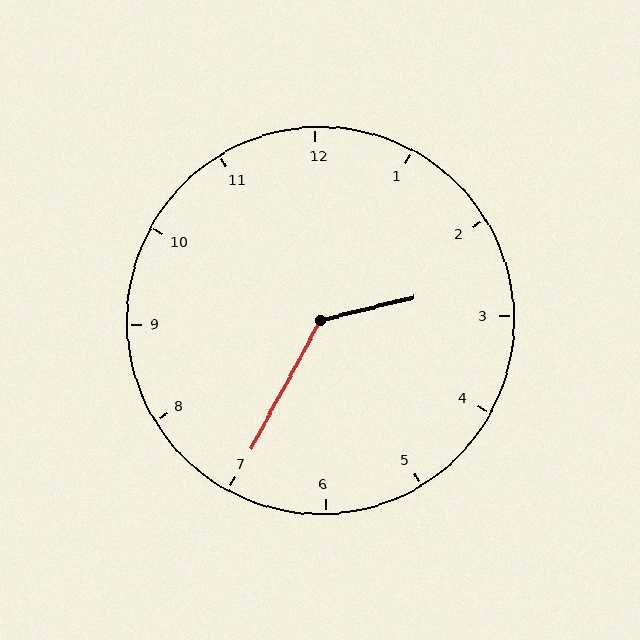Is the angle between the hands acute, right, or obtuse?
It is obtuse.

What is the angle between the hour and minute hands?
Approximately 132 degrees.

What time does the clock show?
2:35.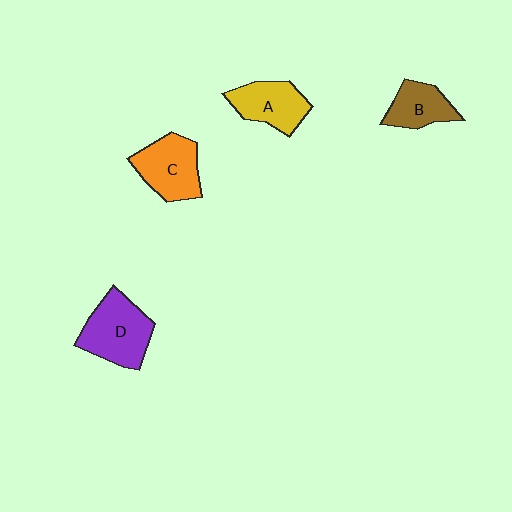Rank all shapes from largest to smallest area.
From largest to smallest: D (purple), C (orange), A (yellow), B (brown).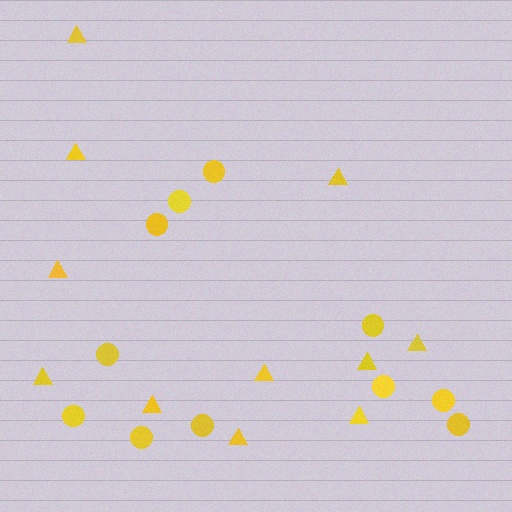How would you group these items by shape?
There are 2 groups: one group of triangles (11) and one group of circles (11).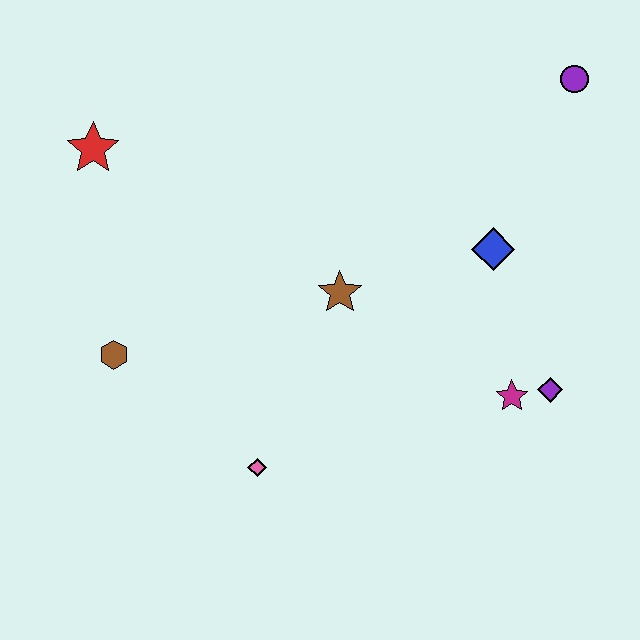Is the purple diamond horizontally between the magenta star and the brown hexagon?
No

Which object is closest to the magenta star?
The purple diamond is closest to the magenta star.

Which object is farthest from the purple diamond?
The red star is farthest from the purple diamond.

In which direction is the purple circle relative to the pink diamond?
The purple circle is above the pink diamond.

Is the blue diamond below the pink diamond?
No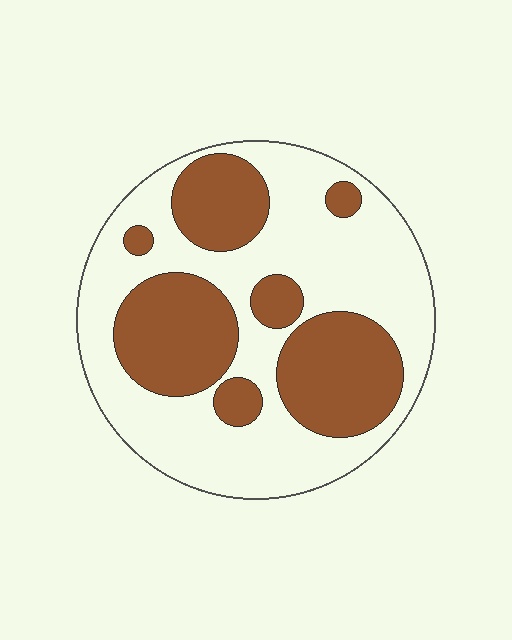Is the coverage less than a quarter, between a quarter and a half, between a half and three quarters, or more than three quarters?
Between a quarter and a half.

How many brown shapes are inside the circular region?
7.